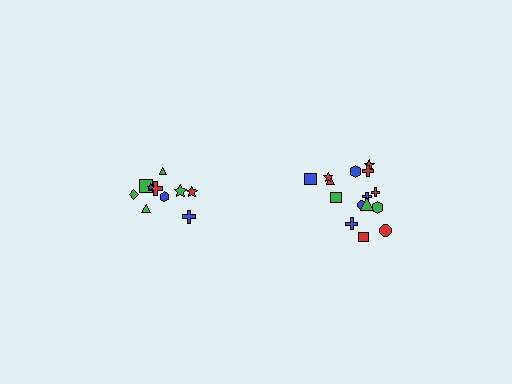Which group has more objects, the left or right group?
The right group.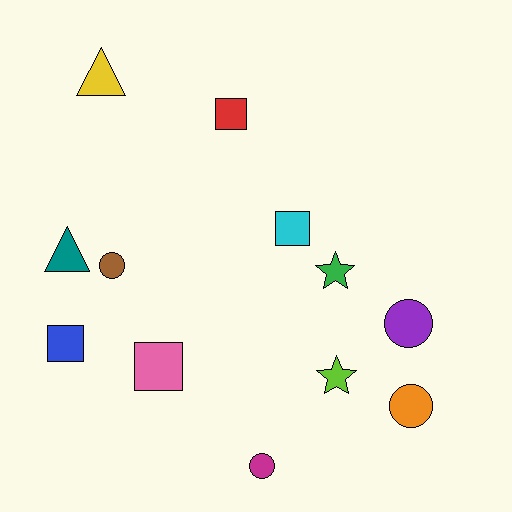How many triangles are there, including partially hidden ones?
There are 2 triangles.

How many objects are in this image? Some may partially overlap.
There are 12 objects.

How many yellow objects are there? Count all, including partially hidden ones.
There is 1 yellow object.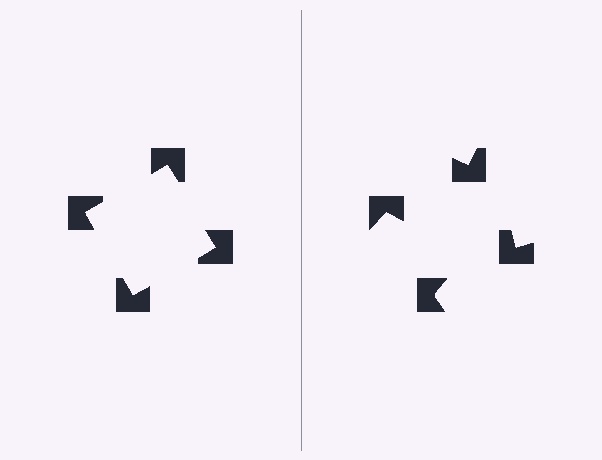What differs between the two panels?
The notched squares are positioned identically on both sides; only the wedge orientations differ. On the left they align to a square; on the right they are misaligned.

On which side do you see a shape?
An illusory square appears on the left side. On the right side the wedge cuts are rotated, so no coherent shape forms.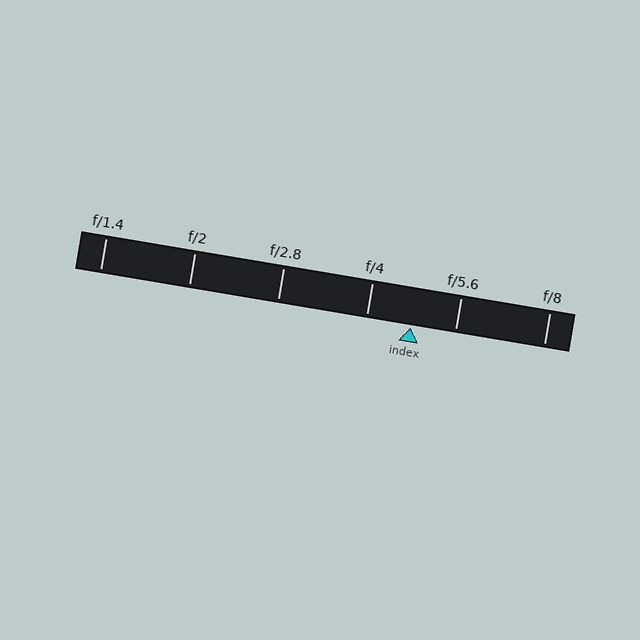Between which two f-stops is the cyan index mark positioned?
The index mark is between f/4 and f/5.6.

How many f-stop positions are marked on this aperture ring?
There are 6 f-stop positions marked.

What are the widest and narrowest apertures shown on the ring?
The widest aperture shown is f/1.4 and the narrowest is f/8.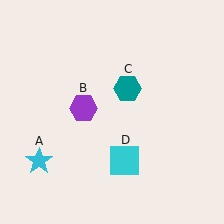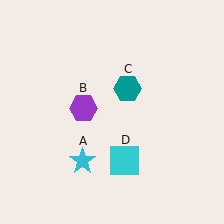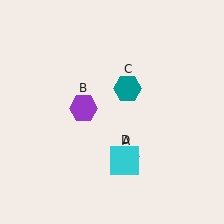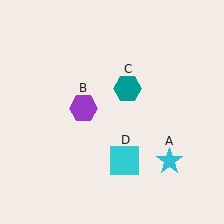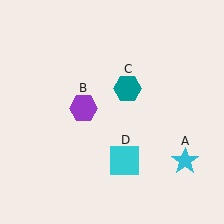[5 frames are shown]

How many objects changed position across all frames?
1 object changed position: cyan star (object A).